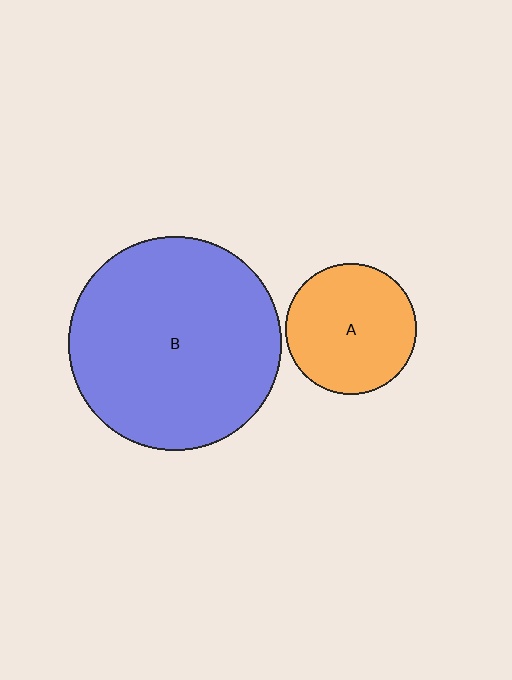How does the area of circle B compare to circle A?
Approximately 2.7 times.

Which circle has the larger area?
Circle B (blue).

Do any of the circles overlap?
No, none of the circles overlap.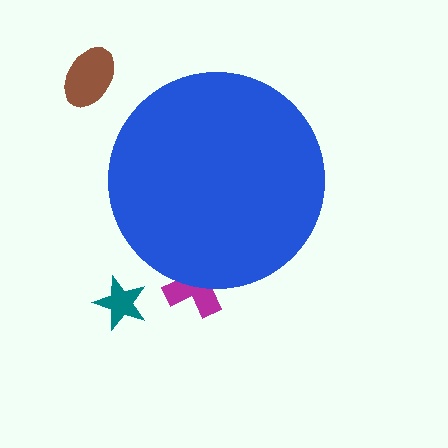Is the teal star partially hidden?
No, the teal star is fully visible.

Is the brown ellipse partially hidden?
No, the brown ellipse is fully visible.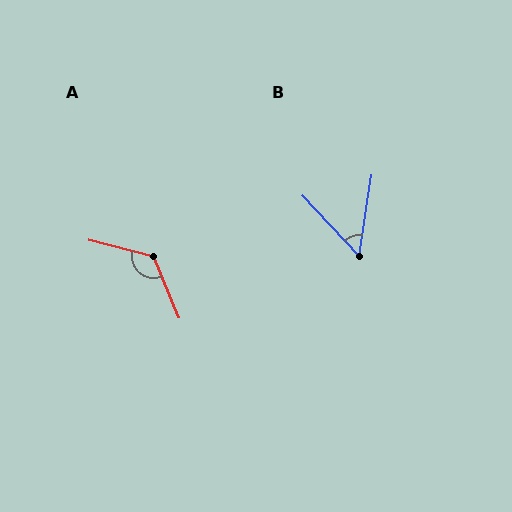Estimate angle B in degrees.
Approximately 52 degrees.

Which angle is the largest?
A, at approximately 127 degrees.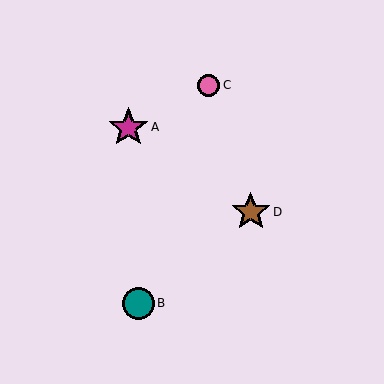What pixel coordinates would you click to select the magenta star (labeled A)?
Click at (128, 127) to select the magenta star A.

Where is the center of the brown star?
The center of the brown star is at (251, 212).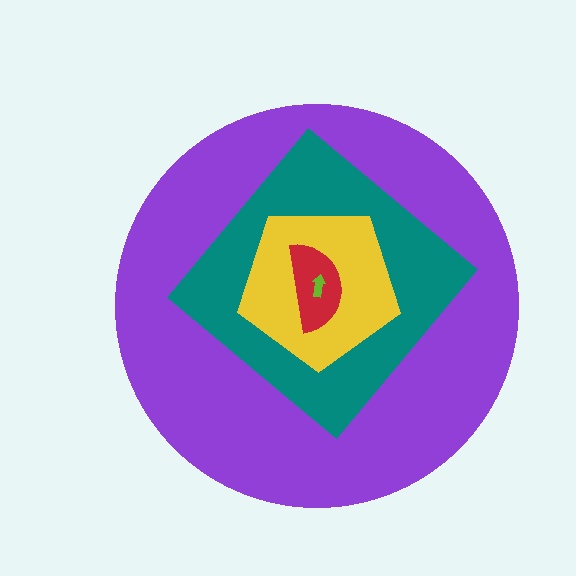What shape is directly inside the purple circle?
The teal diamond.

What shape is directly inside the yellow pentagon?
The red semicircle.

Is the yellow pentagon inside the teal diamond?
Yes.